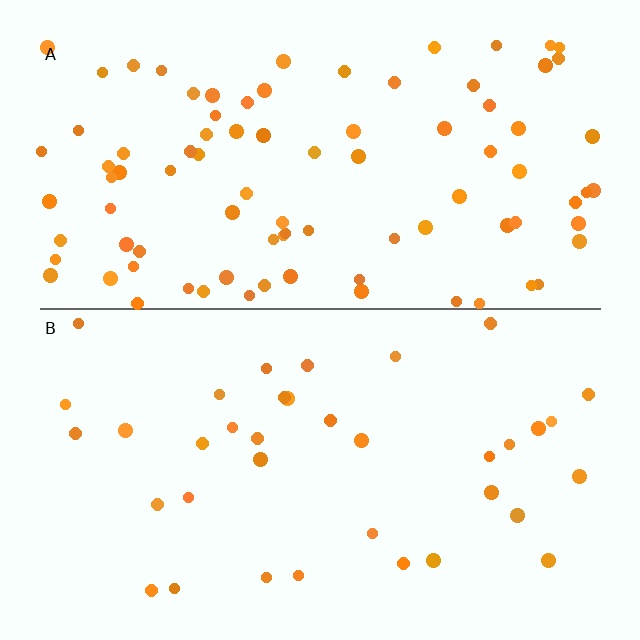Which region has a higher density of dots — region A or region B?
A (the top).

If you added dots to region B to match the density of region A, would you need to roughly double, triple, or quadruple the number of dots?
Approximately double.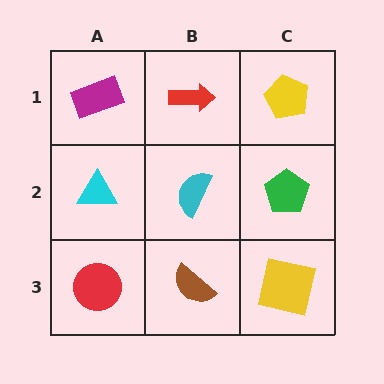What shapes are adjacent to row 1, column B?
A cyan semicircle (row 2, column B), a magenta rectangle (row 1, column A), a yellow pentagon (row 1, column C).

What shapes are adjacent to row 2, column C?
A yellow pentagon (row 1, column C), a yellow square (row 3, column C), a cyan semicircle (row 2, column B).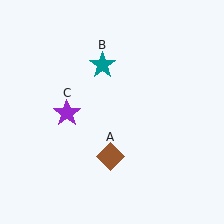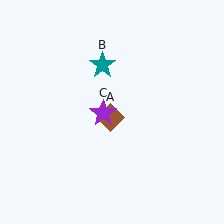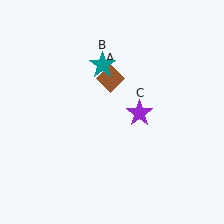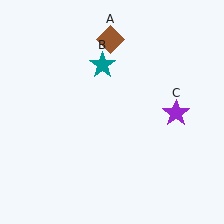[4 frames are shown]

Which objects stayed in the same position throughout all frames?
Teal star (object B) remained stationary.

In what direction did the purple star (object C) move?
The purple star (object C) moved right.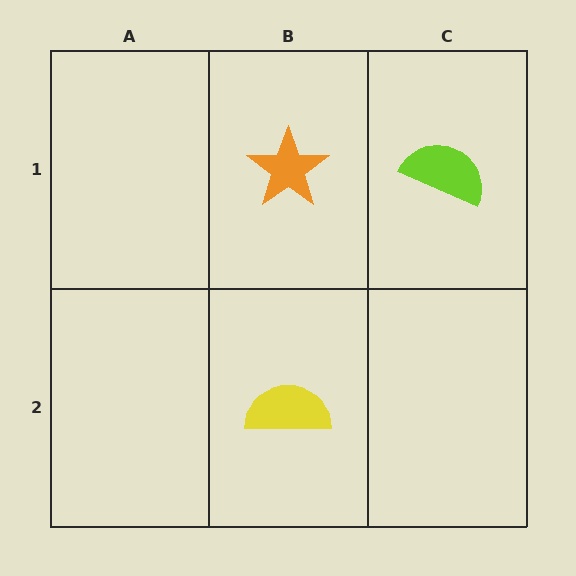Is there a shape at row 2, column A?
No, that cell is empty.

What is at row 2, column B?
A yellow semicircle.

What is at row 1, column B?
An orange star.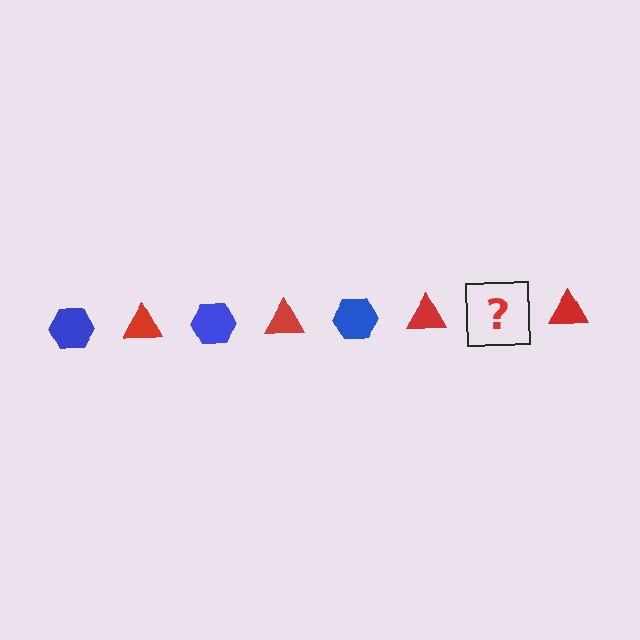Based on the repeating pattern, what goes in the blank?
The blank should be a blue hexagon.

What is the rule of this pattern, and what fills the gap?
The rule is that the pattern alternates between blue hexagon and red triangle. The gap should be filled with a blue hexagon.